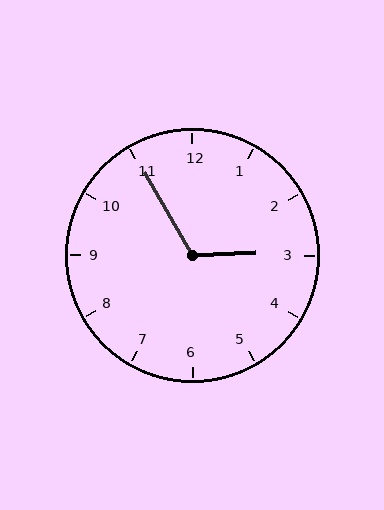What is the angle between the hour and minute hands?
Approximately 118 degrees.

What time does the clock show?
2:55.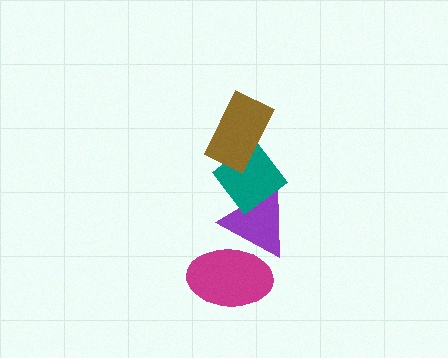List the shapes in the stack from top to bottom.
From top to bottom: the brown rectangle, the teal diamond, the purple triangle, the magenta ellipse.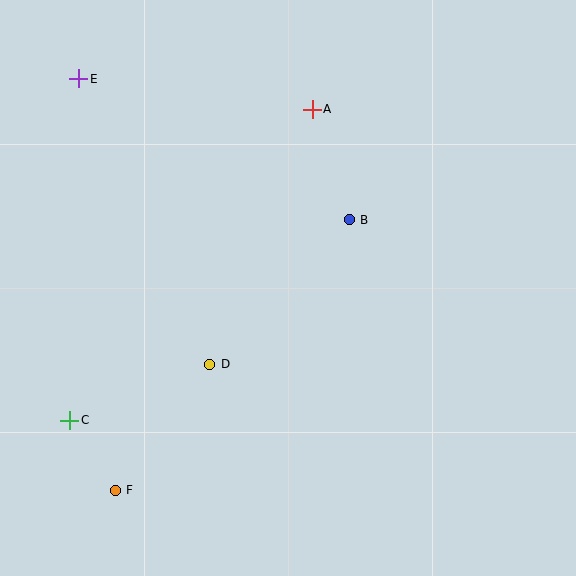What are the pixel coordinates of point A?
Point A is at (312, 109).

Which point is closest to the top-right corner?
Point A is closest to the top-right corner.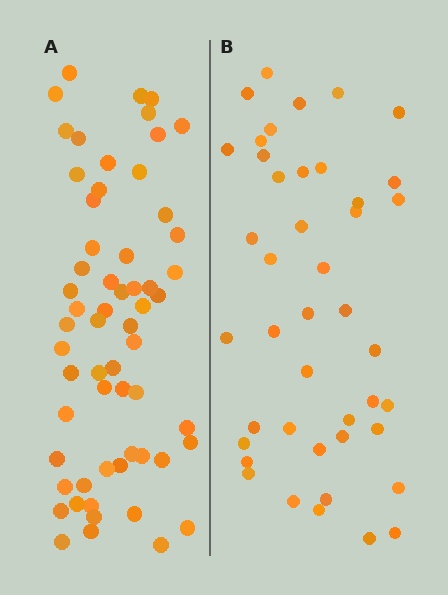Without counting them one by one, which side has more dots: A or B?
Region A (the left region) has more dots.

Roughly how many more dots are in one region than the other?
Region A has approximately 15 more dots than region B.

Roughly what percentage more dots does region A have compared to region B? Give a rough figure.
About 40% more.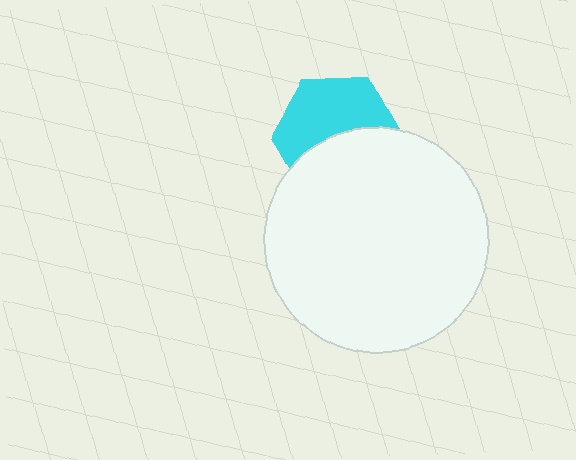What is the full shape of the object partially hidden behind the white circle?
The partially hidden object is a cyan hexagon.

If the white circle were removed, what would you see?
You would see the complete cyan hexagon.